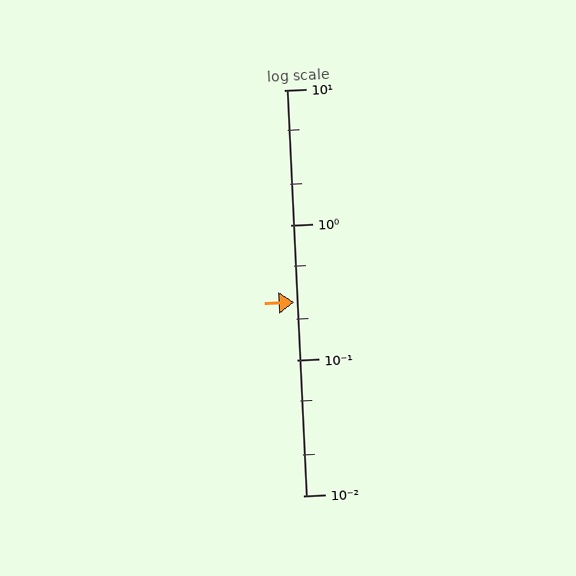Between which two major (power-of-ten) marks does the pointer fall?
The pointer is between 0.1 and 1.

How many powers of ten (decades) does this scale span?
The scale spans 3 decades, from 0.01 to 10.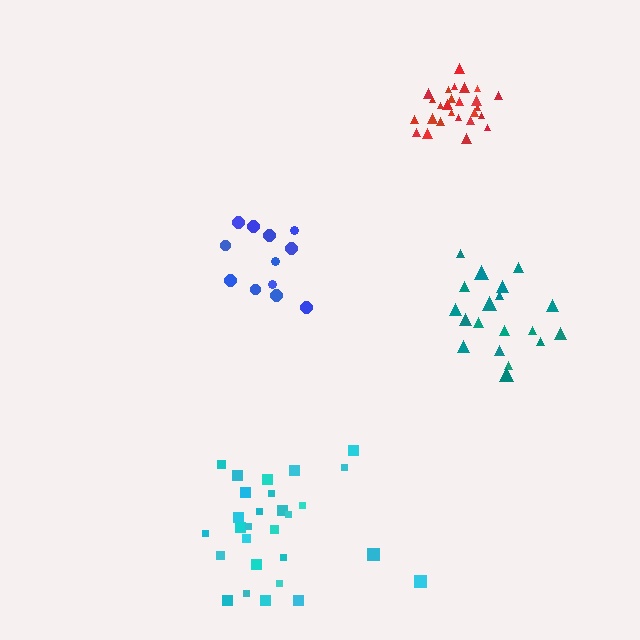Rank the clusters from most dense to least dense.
red, teal, cyan, blue.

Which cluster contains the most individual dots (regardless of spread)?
Cyan (28).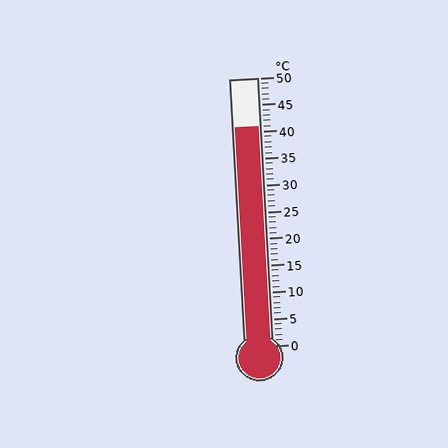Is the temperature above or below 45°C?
The temperature is below 45°C.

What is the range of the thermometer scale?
The thermometer scale ranges from 0°C to 50°C.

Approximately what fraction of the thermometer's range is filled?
The thermometer is filled to approximately 80% of its range.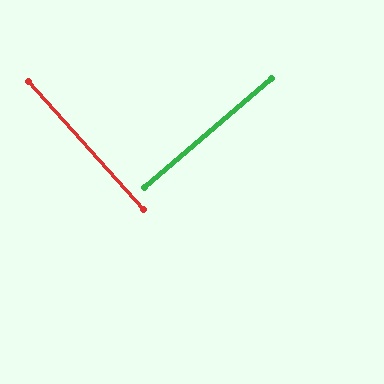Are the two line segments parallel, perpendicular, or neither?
Perpendicular — they meet at approximately 89°.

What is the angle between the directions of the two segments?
Approximately 89 degrees.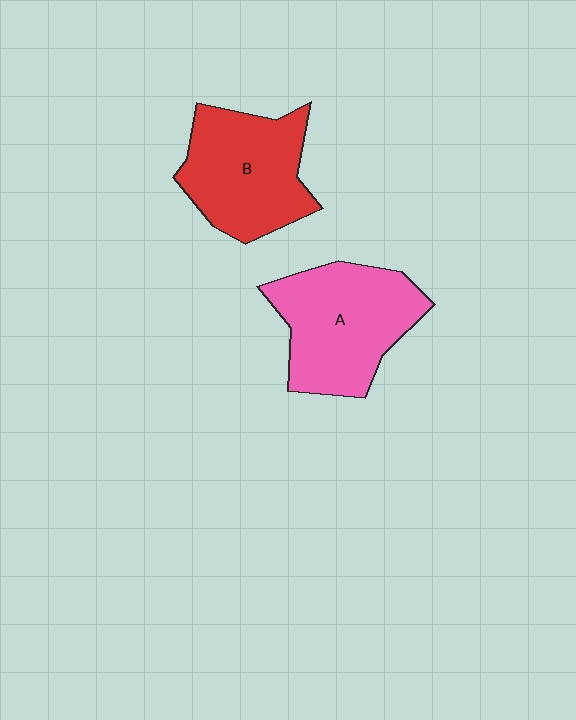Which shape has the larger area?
Shape A (pink).